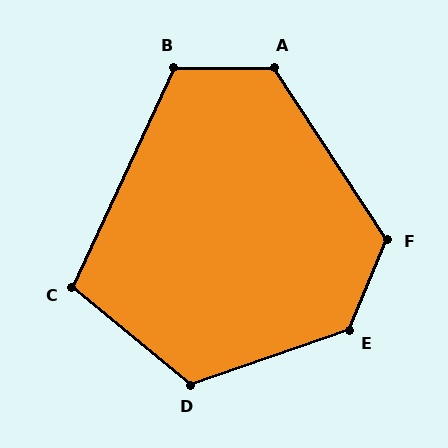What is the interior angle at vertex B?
Approximately 115 degrees (obtuse).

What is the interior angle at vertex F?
Approximately 124 degrees (obtuse).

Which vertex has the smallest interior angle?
C, at approximately 105 degrees.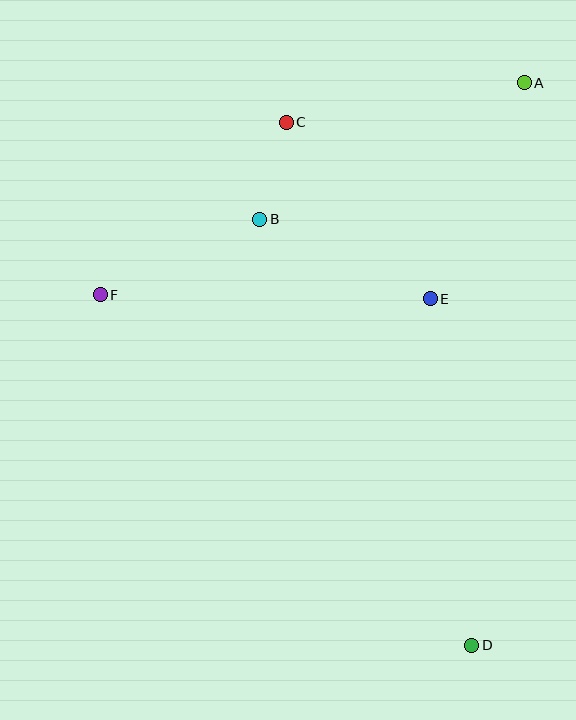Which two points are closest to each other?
Points B and C are closest to each other.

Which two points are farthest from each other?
Points A and D are farthest from each other.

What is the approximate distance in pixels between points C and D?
The distance between C and D is approximately 555 pixels.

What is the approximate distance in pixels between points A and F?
The distance between A and F is approximately 474 pixels.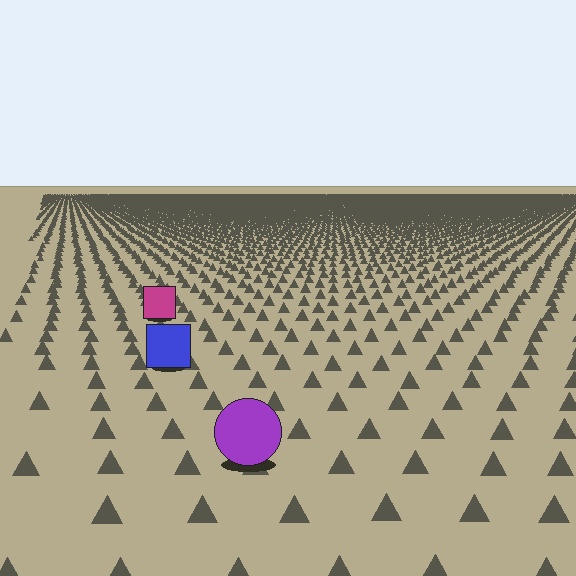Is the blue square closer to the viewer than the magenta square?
Yes. The blue square is closer — you can tell from the texture gradient: the ground texture is coarser near it.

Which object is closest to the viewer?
The purple circle is closest. The texture marks near it are larger and more spread out.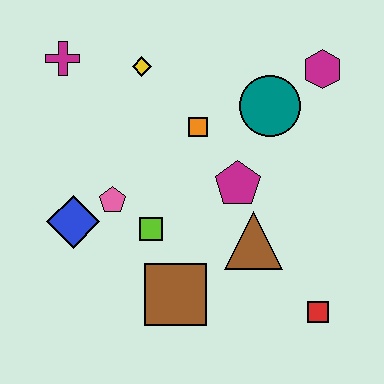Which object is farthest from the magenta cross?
The red square is farthest from the magenta cross.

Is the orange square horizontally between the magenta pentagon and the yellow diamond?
Yes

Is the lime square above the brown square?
Yes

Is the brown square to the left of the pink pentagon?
No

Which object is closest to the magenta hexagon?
The teal circle is closest to the magenta hexagon.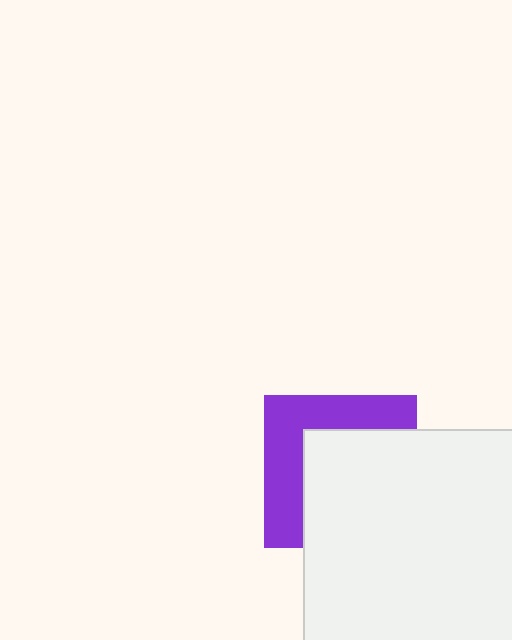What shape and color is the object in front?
The object in front is a white square.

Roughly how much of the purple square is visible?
A small part of it is visible (roughly 43%).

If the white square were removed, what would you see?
You would see the complete purple square.